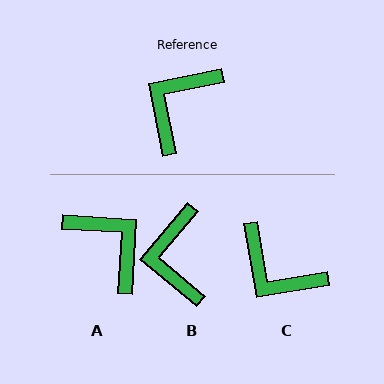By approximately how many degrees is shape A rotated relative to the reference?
Approximately 105 degrees clockwise.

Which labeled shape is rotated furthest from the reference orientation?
A, about 105 degrees away.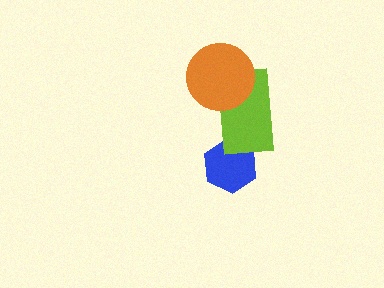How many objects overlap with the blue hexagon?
1 object overlaps with the blue hexagon.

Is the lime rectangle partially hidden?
Yes, it is partially covered by another shape.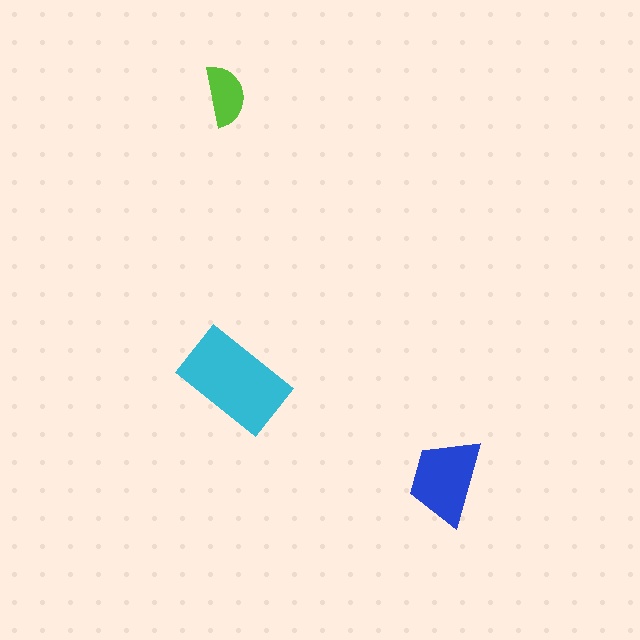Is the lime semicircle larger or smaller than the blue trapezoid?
Smaller.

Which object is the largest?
The cyan rectangle.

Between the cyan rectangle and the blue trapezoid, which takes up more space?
The cyan rectangle.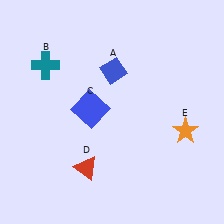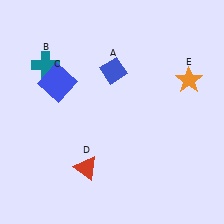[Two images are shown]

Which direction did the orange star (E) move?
The orange star (E) moved up.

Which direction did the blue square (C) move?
The blue square (C) moved left.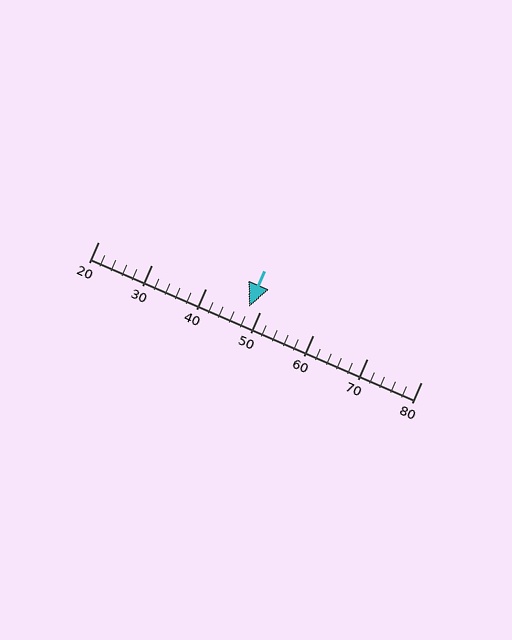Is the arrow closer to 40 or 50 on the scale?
The arrow is closer to 50.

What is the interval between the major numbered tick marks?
The major tick marks are spaced 10 units apart.